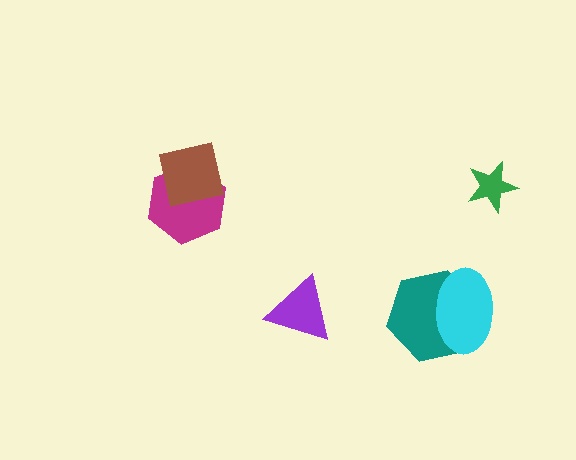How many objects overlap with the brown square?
1 object overlaps with the brown square.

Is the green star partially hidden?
No, no other shape covers it.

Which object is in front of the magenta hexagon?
The brown square is in front of the magenta hexagon.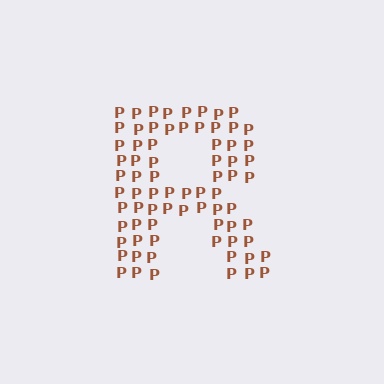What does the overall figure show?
The overall figure shows the letter R.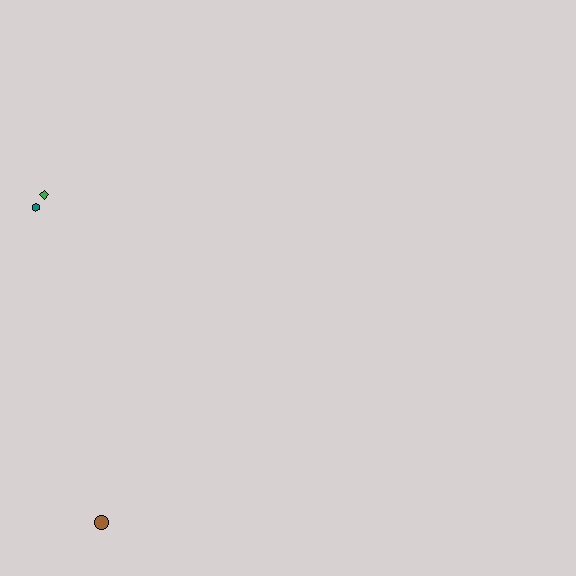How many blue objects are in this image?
There are no blue objects.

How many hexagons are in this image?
There is 1 hexagon.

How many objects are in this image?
There are 3 objects.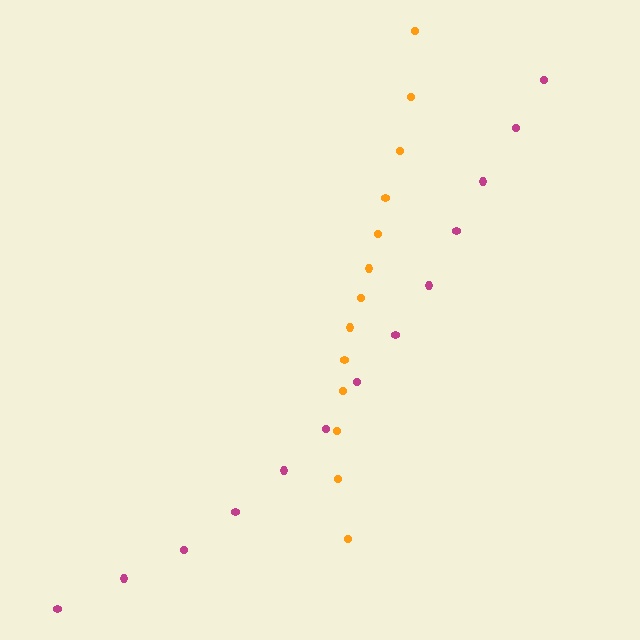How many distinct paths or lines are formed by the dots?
There are 2 distinct paths.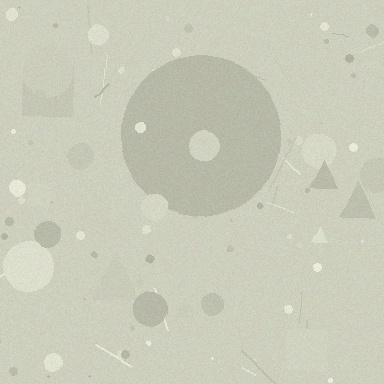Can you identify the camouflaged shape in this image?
The camouflaged shape is a circle.